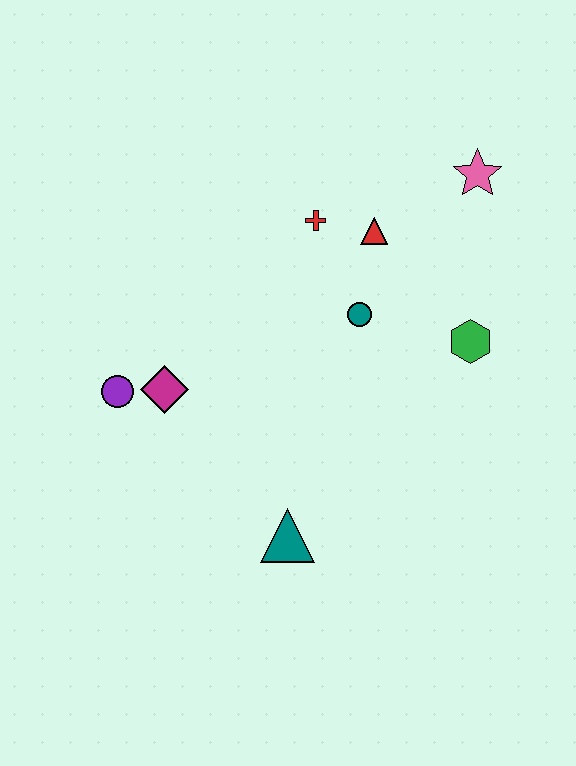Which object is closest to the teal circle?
The red triangle is closest to the teal circle.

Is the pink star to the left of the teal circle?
No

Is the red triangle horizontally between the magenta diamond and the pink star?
Yes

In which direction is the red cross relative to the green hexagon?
The red cross is to the left of the green hexagon.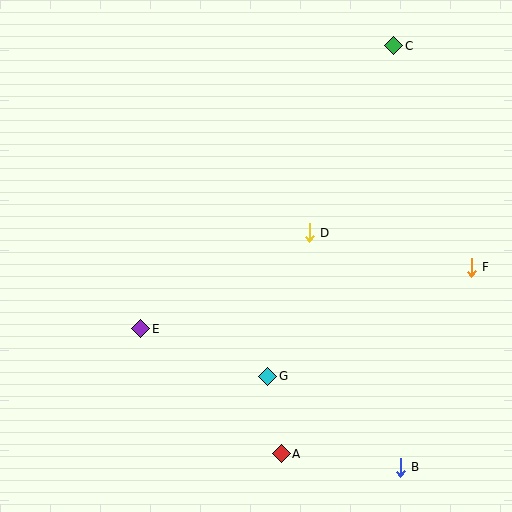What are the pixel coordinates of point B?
Point B is at (400, 467).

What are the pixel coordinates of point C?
Point C is at (394, 46).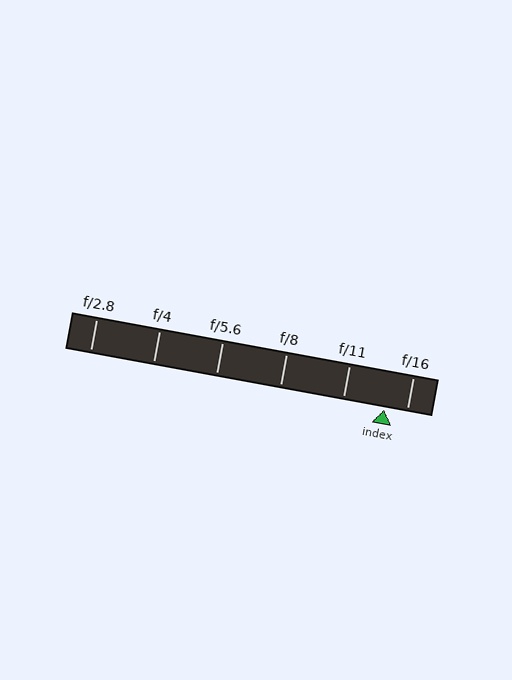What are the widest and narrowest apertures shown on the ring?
The widest aperture shown is f/2.8 and the narrowest is f/16.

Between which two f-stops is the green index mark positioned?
The index mark is between f/11 and f/16.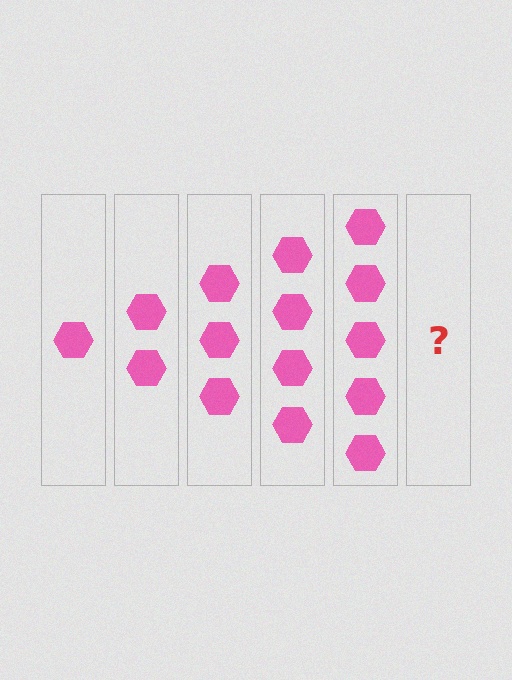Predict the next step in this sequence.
The next step is 6 hexagons.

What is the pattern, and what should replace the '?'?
The pattern is that each step adds one more hexagon. The '?' should be 6 hexagons.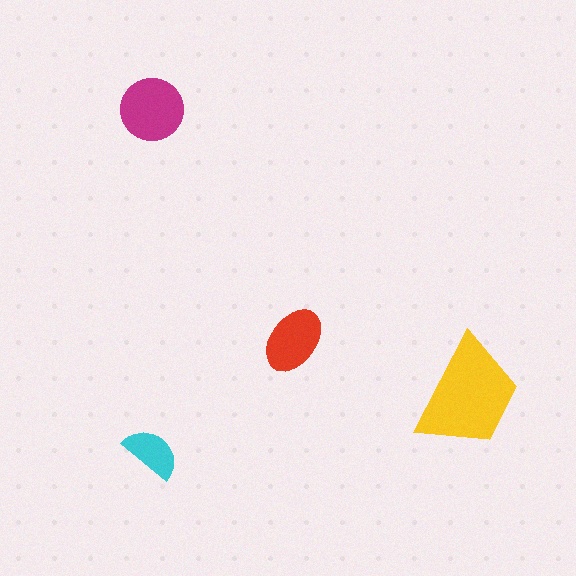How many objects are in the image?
There are 4 objects in the image.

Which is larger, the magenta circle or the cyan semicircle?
The magenta circle.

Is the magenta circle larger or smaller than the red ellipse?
Larger.